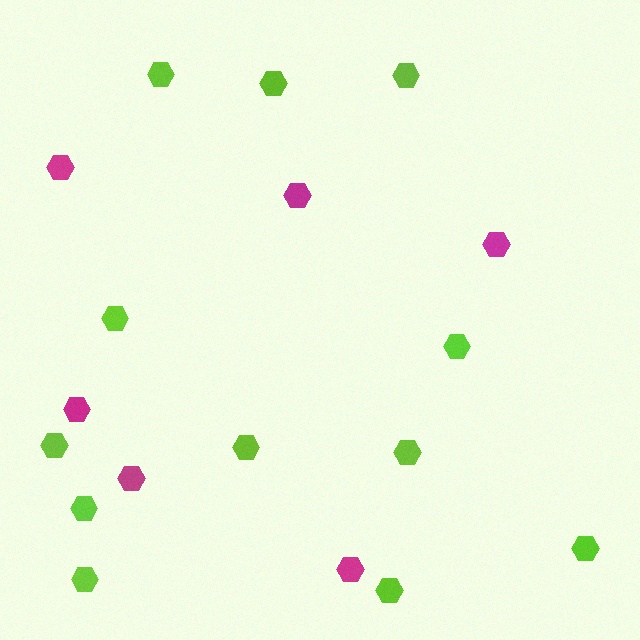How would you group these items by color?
There are 2 groups: one group of lime hexagons (12) and one group of magenta hexagons (6).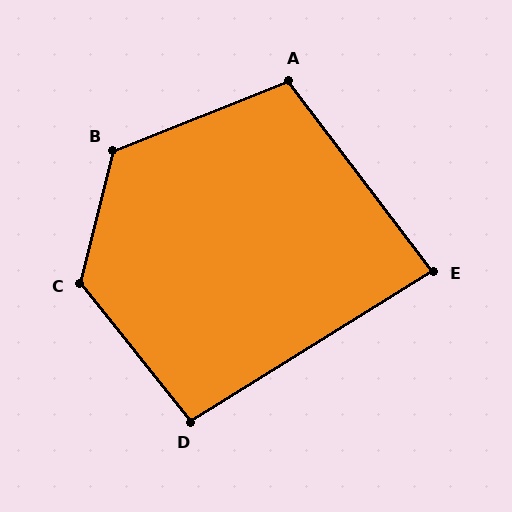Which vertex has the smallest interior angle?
E, at approximately 85 degrees.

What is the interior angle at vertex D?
Approximately 97 degrees (obtuse).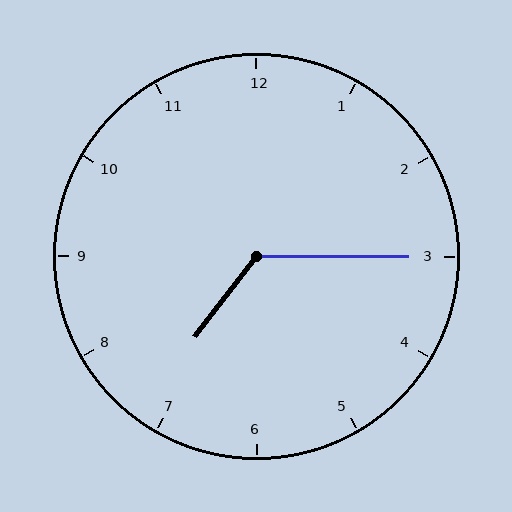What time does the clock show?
7:15.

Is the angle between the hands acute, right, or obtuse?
It is obtuse.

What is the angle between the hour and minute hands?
Approximately 128 degrees.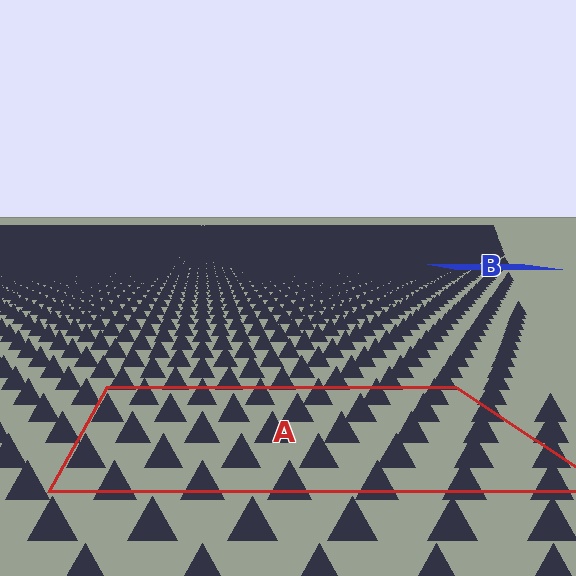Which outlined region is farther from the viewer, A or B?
Region B is farther from the viewer — the texture elements inside it appear smaller and more densely packed.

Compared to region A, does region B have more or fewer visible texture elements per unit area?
Region B has more texture elements per unit area — they are packed more densely because it is farther away.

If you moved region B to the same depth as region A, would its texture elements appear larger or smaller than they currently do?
They would appear larger. At a closer depth, the same texture elements are projected at a bigger on-screen size.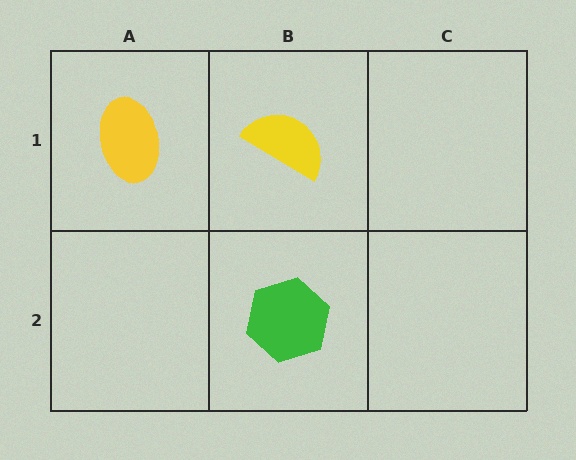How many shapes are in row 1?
2 shapes.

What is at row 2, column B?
A green hexagon.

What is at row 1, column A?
A yellow ellipse.